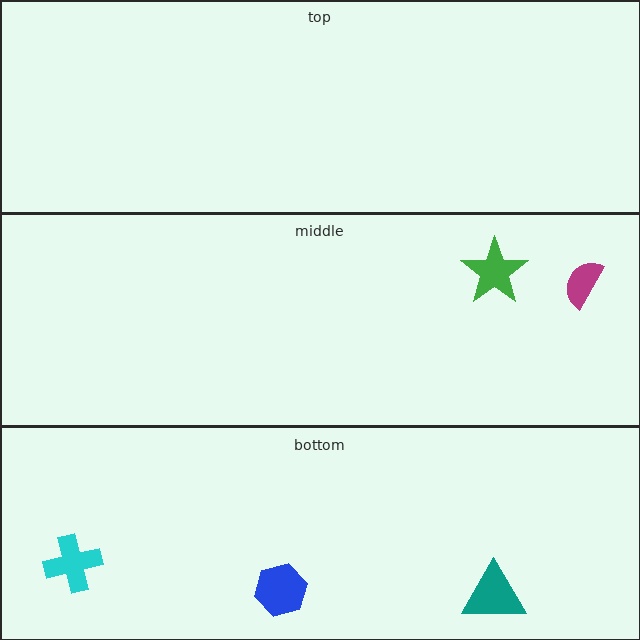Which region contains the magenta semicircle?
The middle region.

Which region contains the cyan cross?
The bottom region.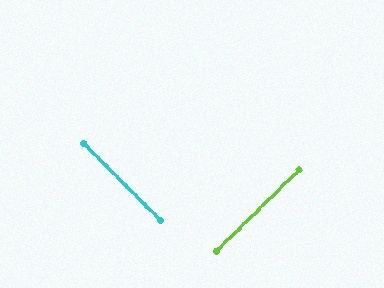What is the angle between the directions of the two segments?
Approximately 90 degrees.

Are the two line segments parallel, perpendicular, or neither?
Perpendicular — they meet at approximately 90°.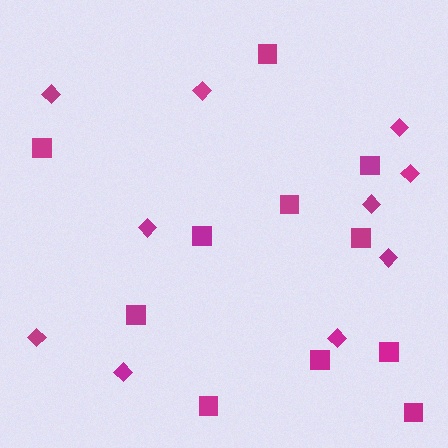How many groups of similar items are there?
There are 2 groups: one group of diamonds (10) and one group of squares (11).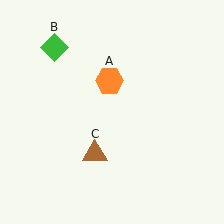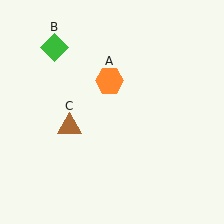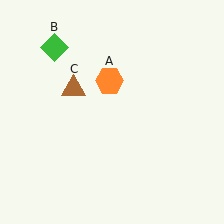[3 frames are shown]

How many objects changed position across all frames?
1 object changed position: brown triangle (object C).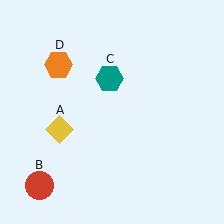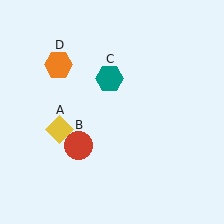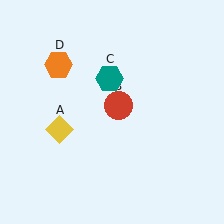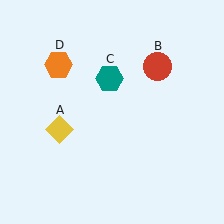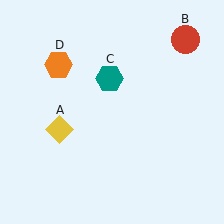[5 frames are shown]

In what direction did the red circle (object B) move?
The red circle (object B) moved up and to the right.